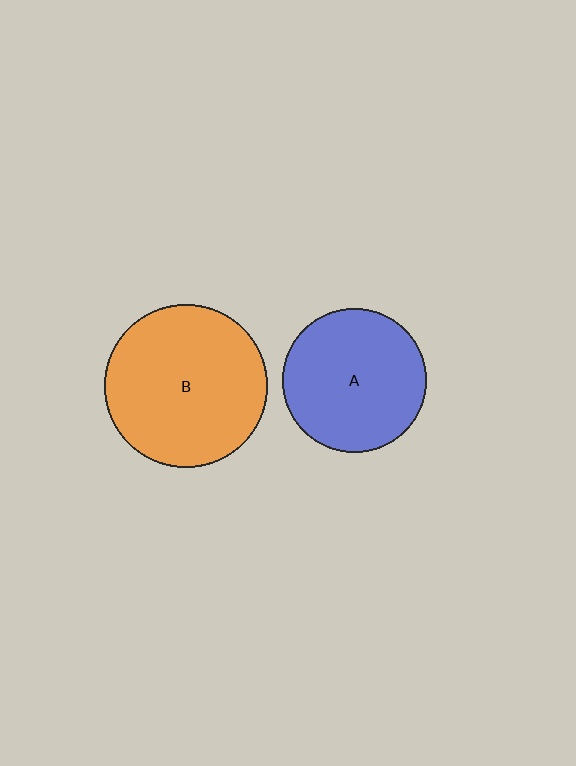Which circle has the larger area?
Circle B (orange).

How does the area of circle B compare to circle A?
Approximately 1.3 times.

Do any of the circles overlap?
No, none of the circles overlap.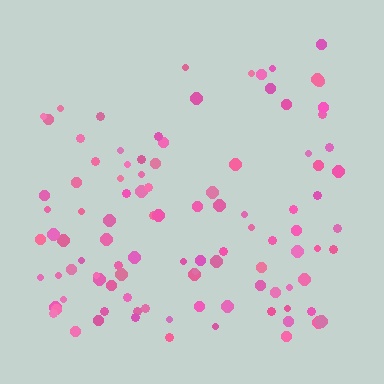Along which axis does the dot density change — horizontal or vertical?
Vertical.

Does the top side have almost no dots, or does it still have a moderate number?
Still a moderate number, just noticeably fewer than the bottom.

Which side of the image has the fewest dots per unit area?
The top.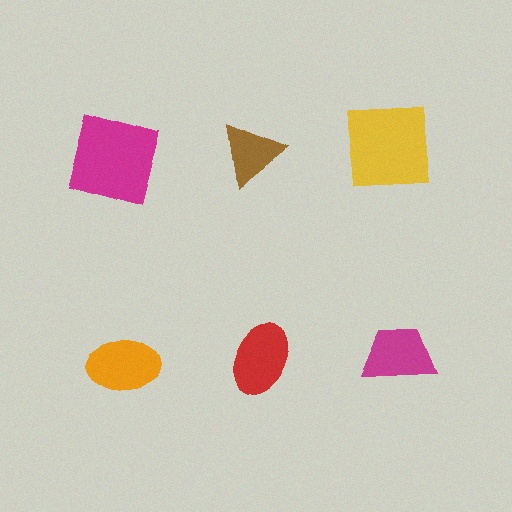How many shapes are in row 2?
3 shapes.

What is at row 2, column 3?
A magenta trapezoid.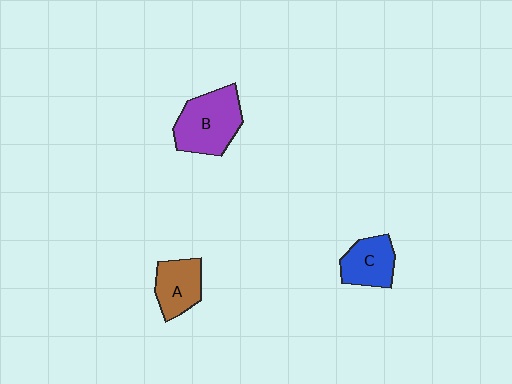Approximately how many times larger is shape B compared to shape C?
Approximately 1.5 times.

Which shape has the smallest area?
Shape C (blue).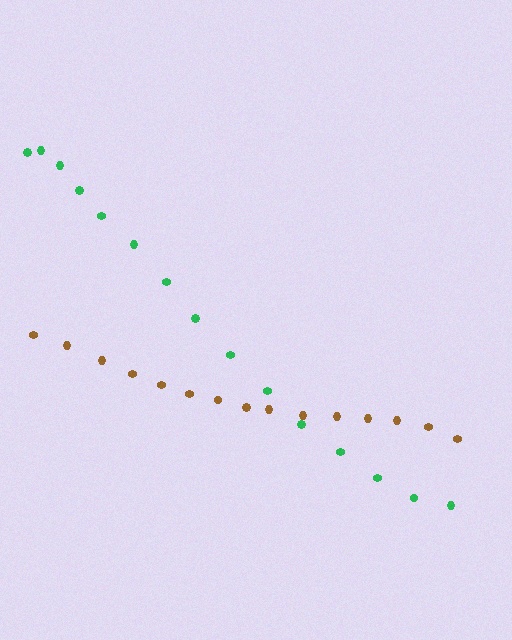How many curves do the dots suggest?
There are 2 distinct paths.